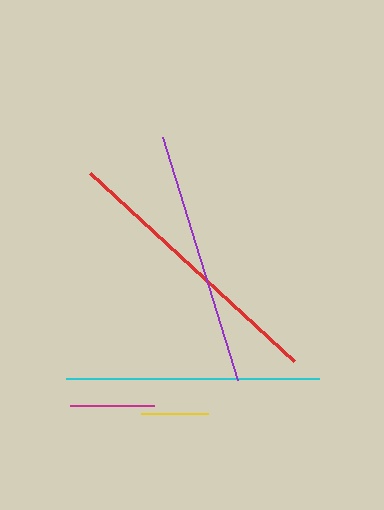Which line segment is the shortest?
The yellow line is the shortest at approximately 67 pixels.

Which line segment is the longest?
The red line is the longest at approximately 278 pixels.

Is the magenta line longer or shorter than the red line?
The red line is longer than the magenta line.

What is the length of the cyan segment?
The cyan segment is approximately 253 pixels long.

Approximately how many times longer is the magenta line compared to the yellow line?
The magenta line is approximately 1.2 times the length of the yellow line.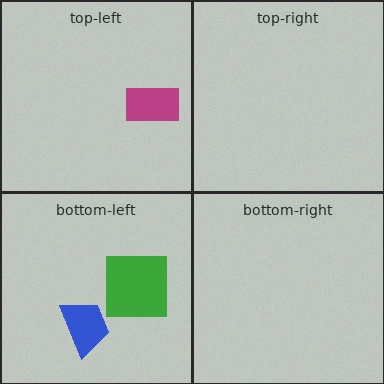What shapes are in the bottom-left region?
The blue trapezoid, the green square.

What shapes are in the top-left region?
The magenta rectangle.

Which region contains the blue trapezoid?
The bottom-left region.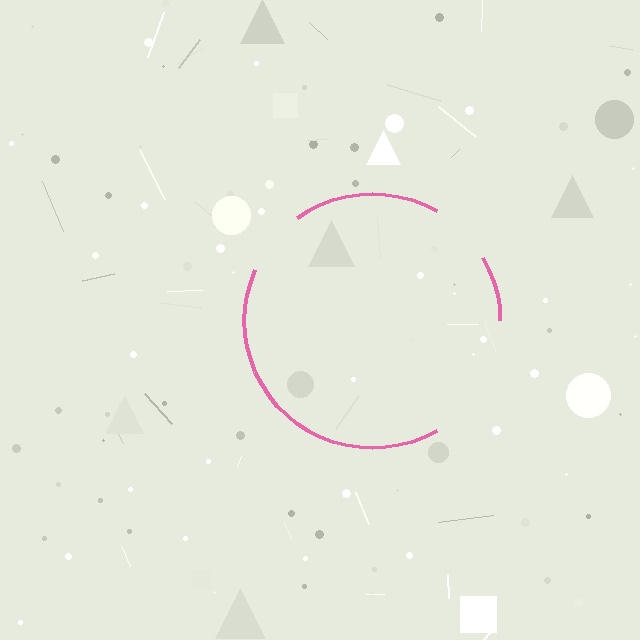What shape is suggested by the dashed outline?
The dashed outline suggests a circle.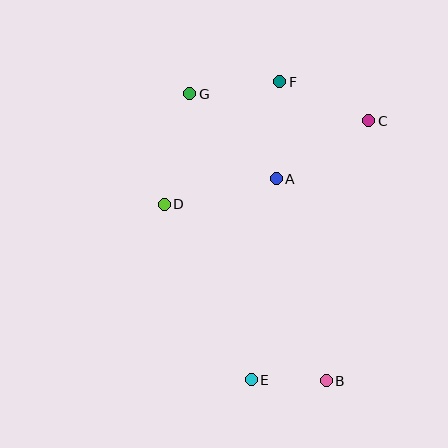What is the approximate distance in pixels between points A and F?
The distance between A and F is approximately 97 pixels.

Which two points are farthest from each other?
Points B and G are farthest from each other.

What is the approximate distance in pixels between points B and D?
The distance between B and D is approximately 239 pixels.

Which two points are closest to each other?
Points B and E are closest to each other.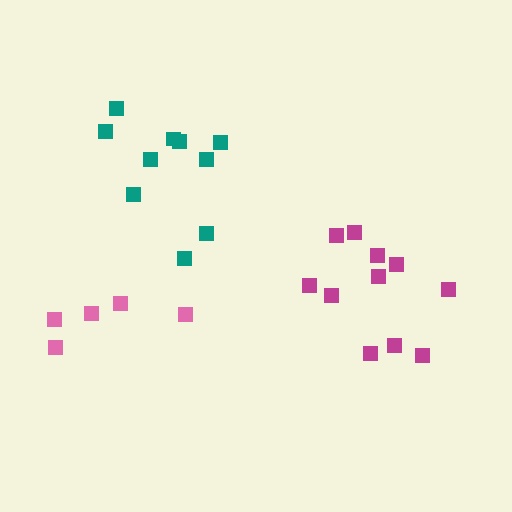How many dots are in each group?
Group 1: 5 dots, Group 2: 11 dots, Group 3: 10 dots (26 total).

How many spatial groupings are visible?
There are 3 spatial groupings.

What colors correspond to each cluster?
The clusters are colored: pink, magenta, teal.